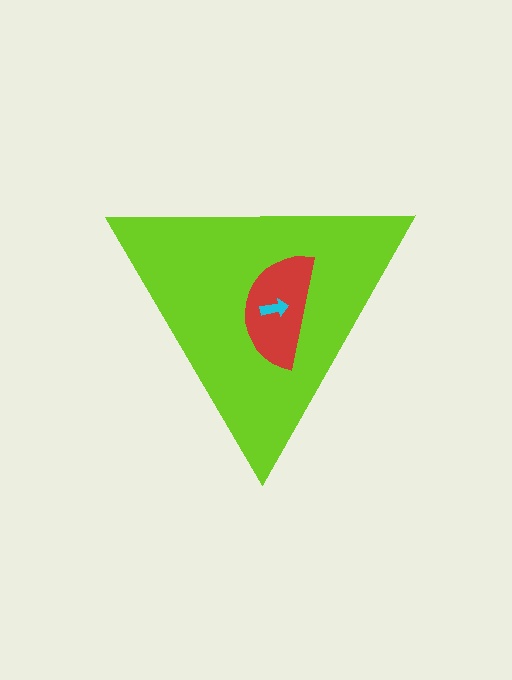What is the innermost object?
The cyan arrow.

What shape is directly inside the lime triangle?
The red semicircle.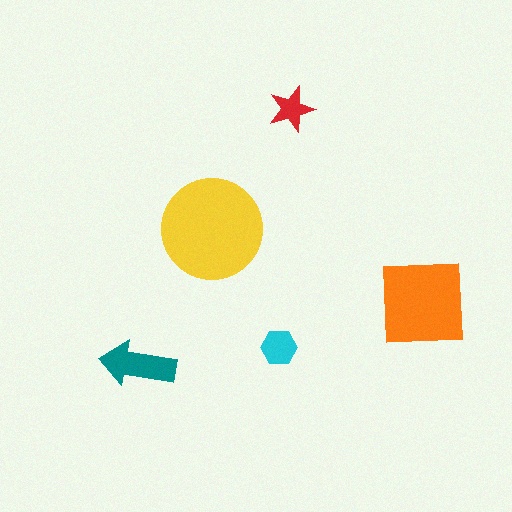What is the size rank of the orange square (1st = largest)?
2nd.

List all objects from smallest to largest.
The red star, the cyan hexagon, the teal arrow, the orange square, the yellow circle.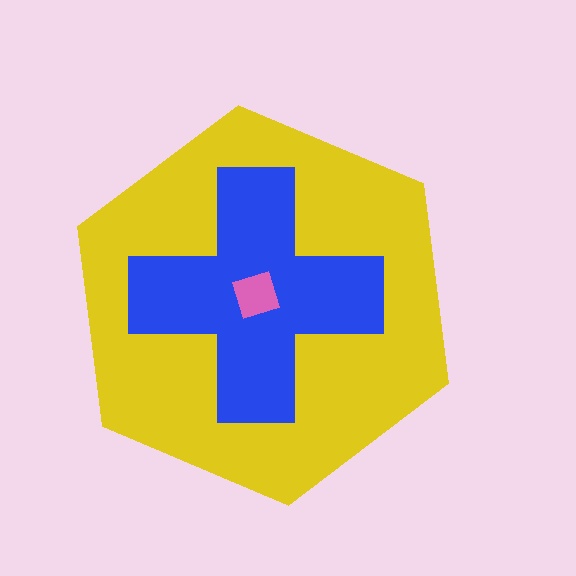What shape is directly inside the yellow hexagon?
The blue cross.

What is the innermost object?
The pink square.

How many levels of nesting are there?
3.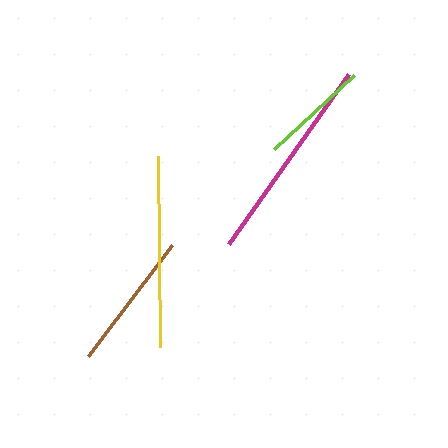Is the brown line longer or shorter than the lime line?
The brown line is longer than the lime line.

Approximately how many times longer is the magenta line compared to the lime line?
The magenta line is approximately 1.9 times the length of the lime line.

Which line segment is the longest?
The magenta line is the longest at approximately 208 pixels.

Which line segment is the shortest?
The lime line is the shortest at approximately 108 pixels.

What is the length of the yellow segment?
The yellow segment is approximately 191 pixels long.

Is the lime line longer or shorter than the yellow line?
The yellow line is longer than the lime line.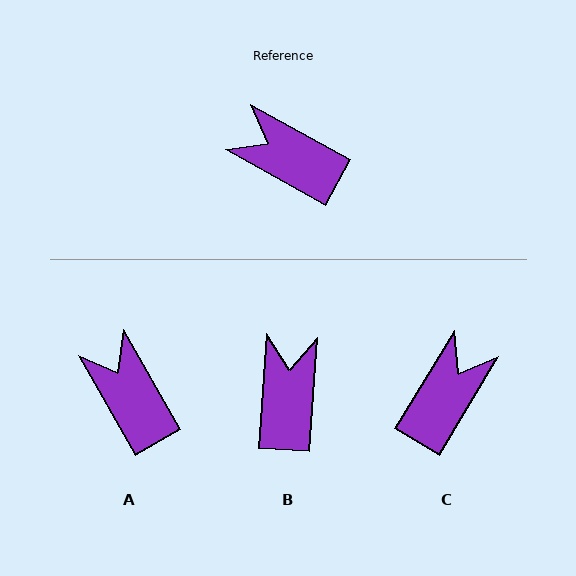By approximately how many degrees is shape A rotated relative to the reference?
Approximately 31 degrees clockwise.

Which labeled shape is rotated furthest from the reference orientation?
C, about 92 degrees away.